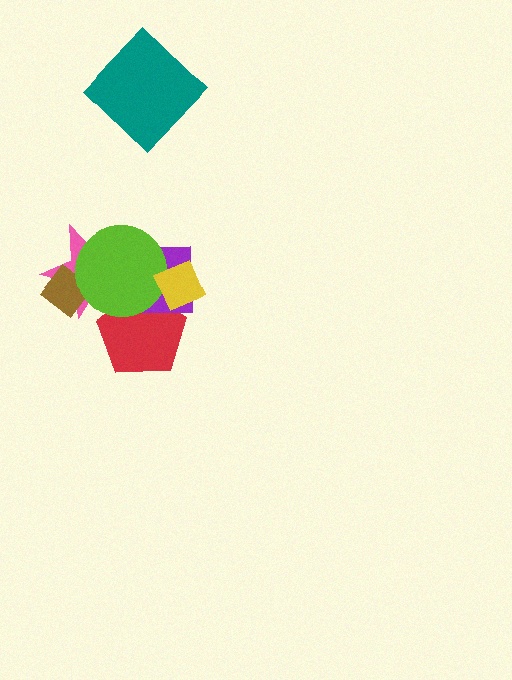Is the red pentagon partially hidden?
Yes, it is partially covered by another shape.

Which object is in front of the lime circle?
The yellow diamond is in front of the lime circle.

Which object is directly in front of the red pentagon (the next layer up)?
The pink star is directly in front of the red pentagon.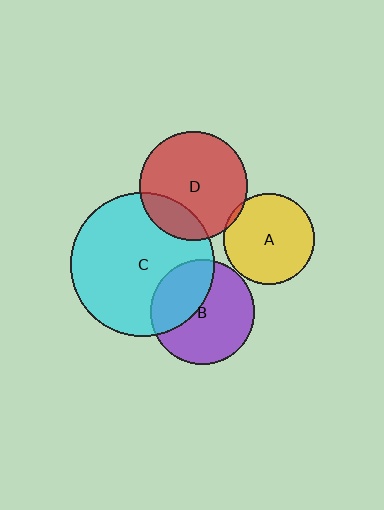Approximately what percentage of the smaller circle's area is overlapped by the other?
Approximately 20%.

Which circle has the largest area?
Circle C (cyan).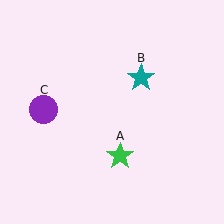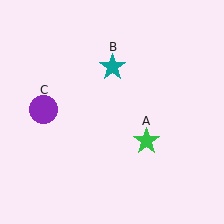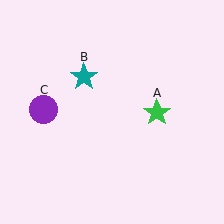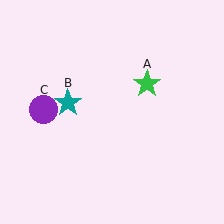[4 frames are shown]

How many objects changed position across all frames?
2 objects changed position: green star (object A), teal star (object B).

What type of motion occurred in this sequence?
The green star (object A), teal star (object B) rotated counterclockwise around the center of the scene.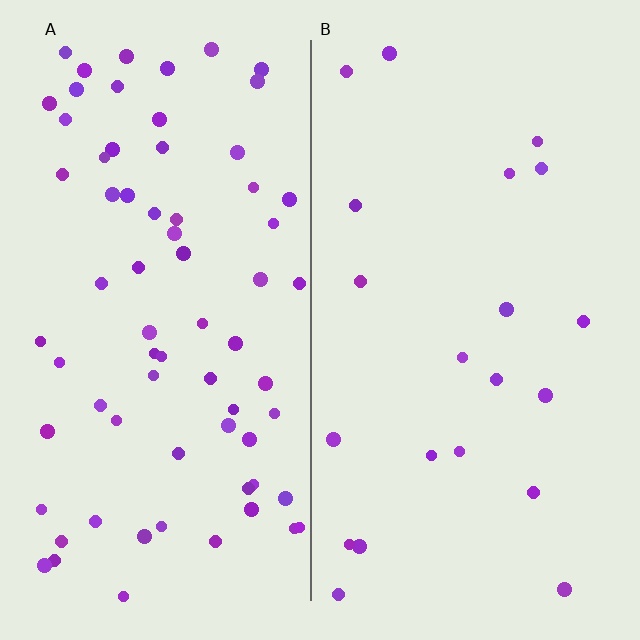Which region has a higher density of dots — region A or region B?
A (the left).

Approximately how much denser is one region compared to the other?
Approximately 3.4× — region A over region B.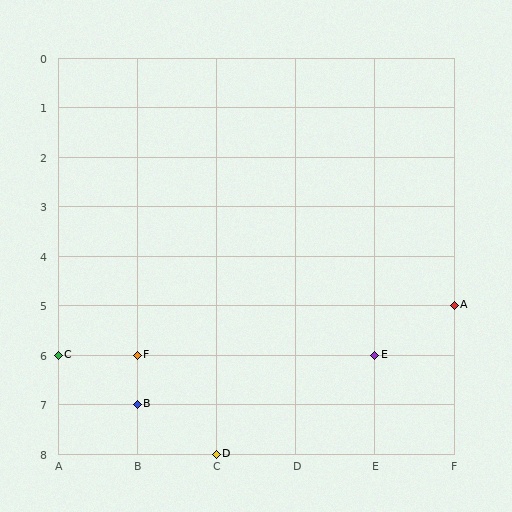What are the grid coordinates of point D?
Point D is at grid coordinates (C, 8).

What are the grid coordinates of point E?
Point E is at grid coordinates (E, 6).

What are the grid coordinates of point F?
Point F is at grid coordinates (B, 6).